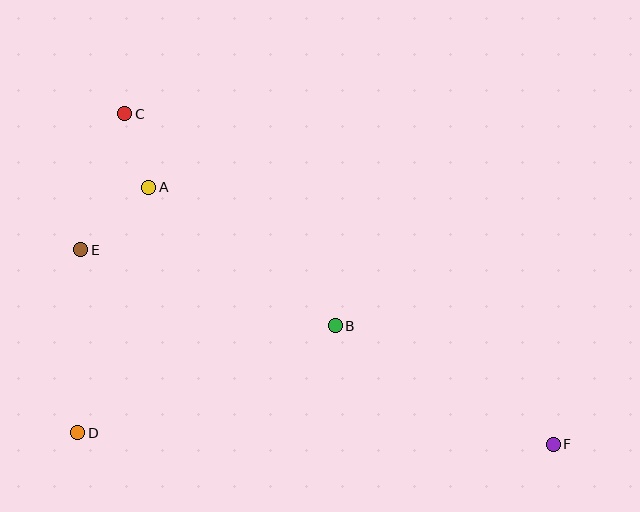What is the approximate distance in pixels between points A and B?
The distance between A and B is approximately 232 pixels.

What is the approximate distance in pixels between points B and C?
The distance between B and C is approximately 299 pixels.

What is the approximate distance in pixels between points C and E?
The distance between C and E is approximately 143 pixels.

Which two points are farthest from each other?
Points C and F are farthest from each other.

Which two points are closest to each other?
Points A and C are closest to each other.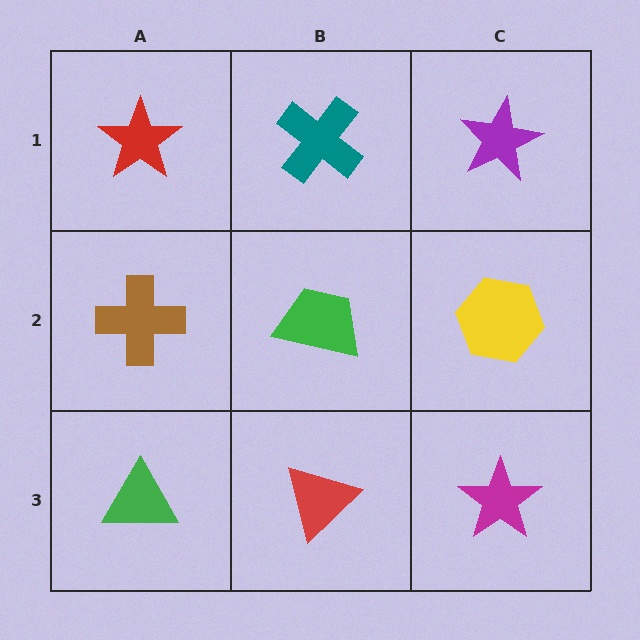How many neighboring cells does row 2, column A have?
3.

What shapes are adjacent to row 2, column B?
A teal cross (row 1, column B), a red triangle (row 3, column B), a brown cross (row 2, column A), a yellow hexagon (row 2, column C).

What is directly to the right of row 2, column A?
A green trapezoid.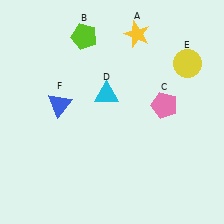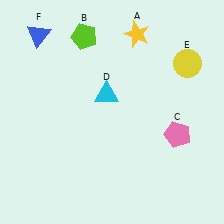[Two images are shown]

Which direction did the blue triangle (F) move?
The blue triangle (F) moved up.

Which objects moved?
The objects that moved are: the pink pentagon (C), the blue triangle (F).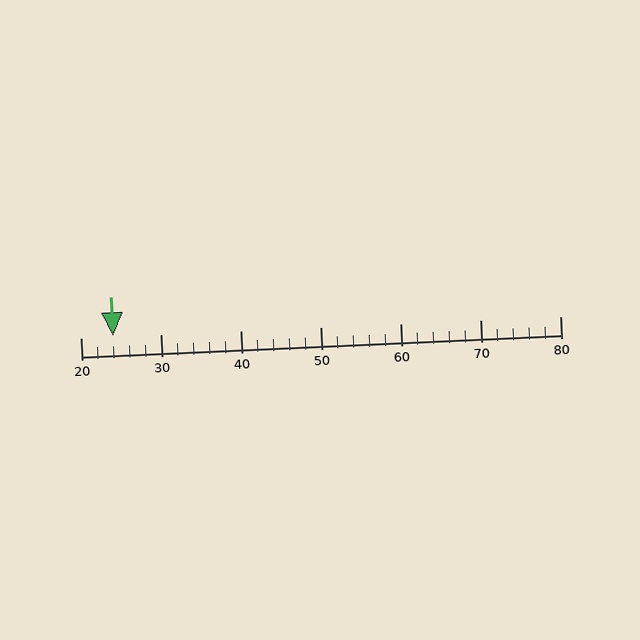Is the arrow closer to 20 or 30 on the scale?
The arrow is closer to 20.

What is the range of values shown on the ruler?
The ruler shows values from 20 to 80.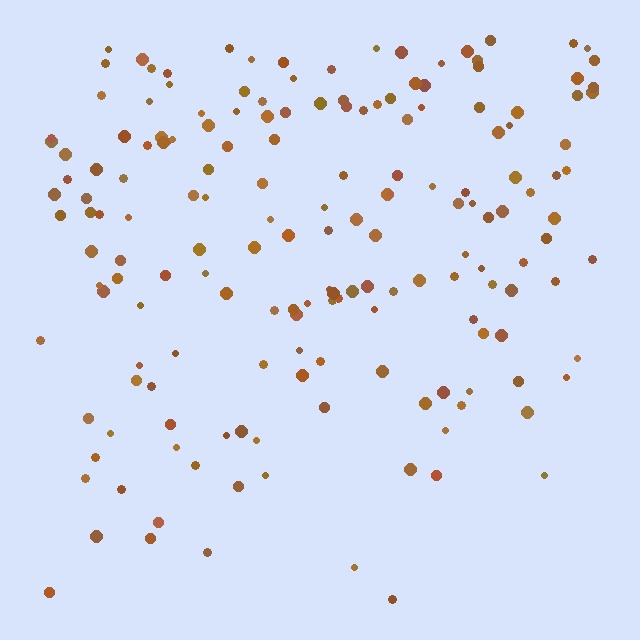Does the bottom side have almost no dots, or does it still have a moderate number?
Still a moderate number, just noticeably fewer than the top.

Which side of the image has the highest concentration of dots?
The top.